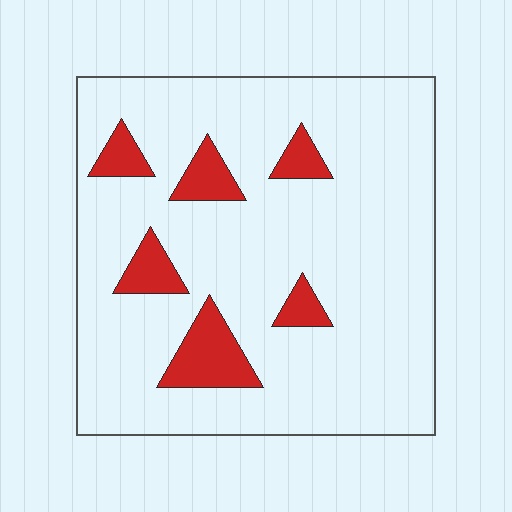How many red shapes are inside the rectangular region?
6.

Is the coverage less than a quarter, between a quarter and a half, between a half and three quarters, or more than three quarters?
Less than a quarter.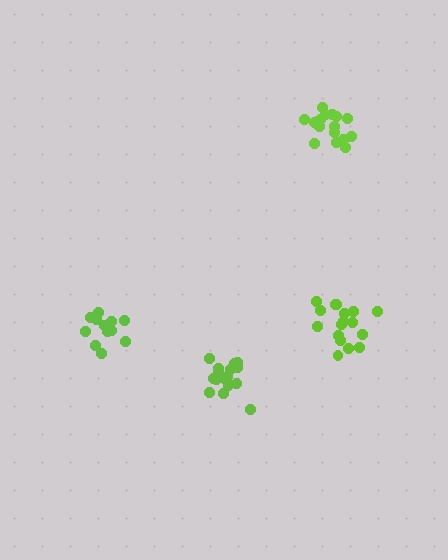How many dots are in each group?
Group 1: 12 dots, Group 2: 17 dots, Group 3: 16 dots, Group 4: 17 dots (62 total).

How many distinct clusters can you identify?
There are 4 distinct clusters.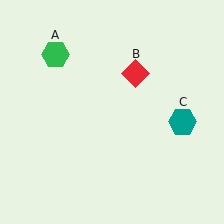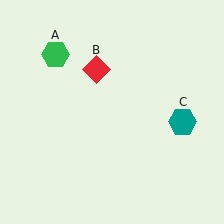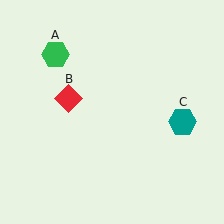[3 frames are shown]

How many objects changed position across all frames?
1 object changed position: red diamond (object B).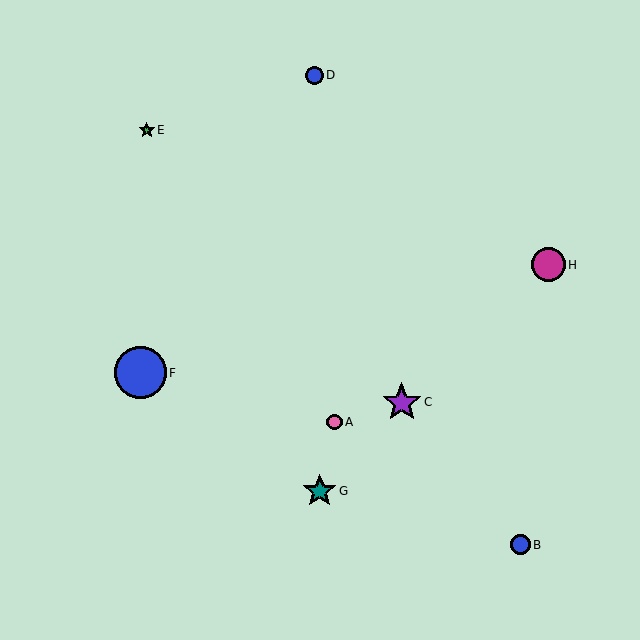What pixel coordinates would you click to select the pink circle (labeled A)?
Click at (334, 422) to select the pink circle A.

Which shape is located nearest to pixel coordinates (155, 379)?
The blue circle (labeled F) at (140, 373) is nearest to that location.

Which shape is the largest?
The blue circle (labeled F) is the largest.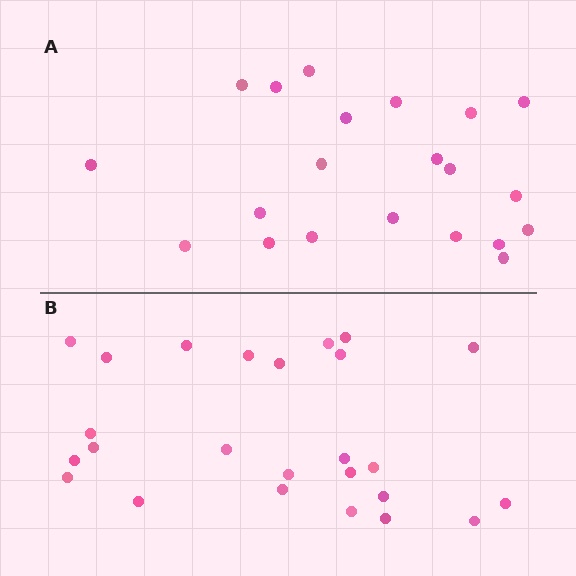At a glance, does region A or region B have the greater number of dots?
Region B (the bottom region) has more dots.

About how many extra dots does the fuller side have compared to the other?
Region B has about 4 more dots than region A.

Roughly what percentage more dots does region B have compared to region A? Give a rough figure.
About 20% more.